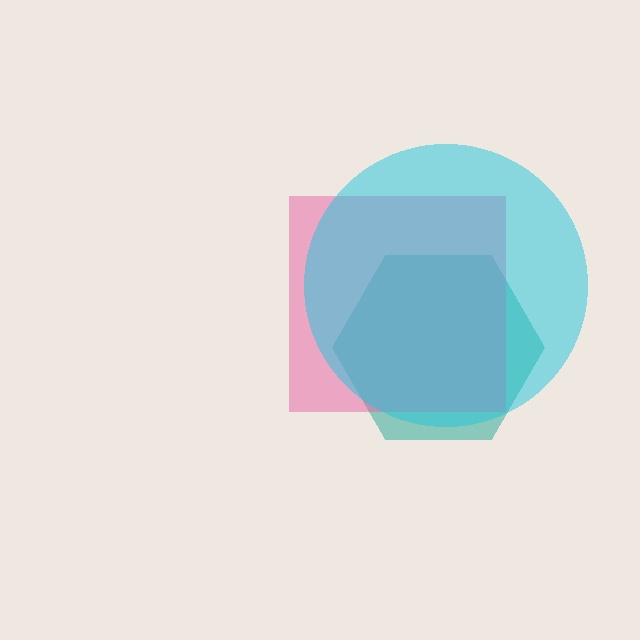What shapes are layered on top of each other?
The layered shapes are: a teal hexagon, a pink square, a cyan circle.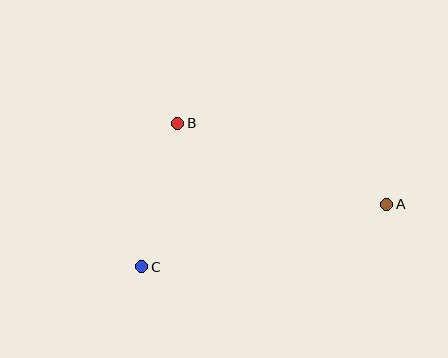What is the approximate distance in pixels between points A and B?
The distance between A and B is approximately 224 pixels.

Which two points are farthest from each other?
Points A and C are farthest from each other.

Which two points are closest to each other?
Points B and C are closest to each other.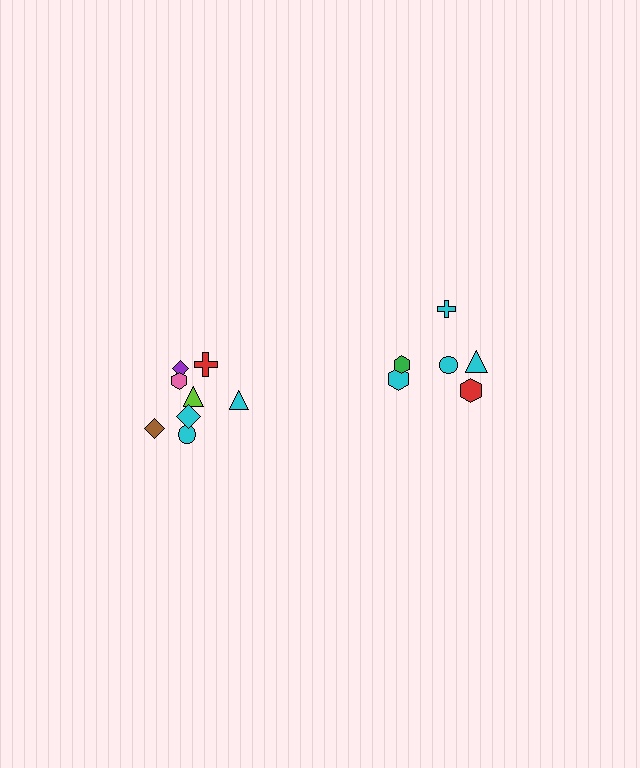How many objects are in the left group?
There are 8 objects.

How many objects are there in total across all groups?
There are 14 objects.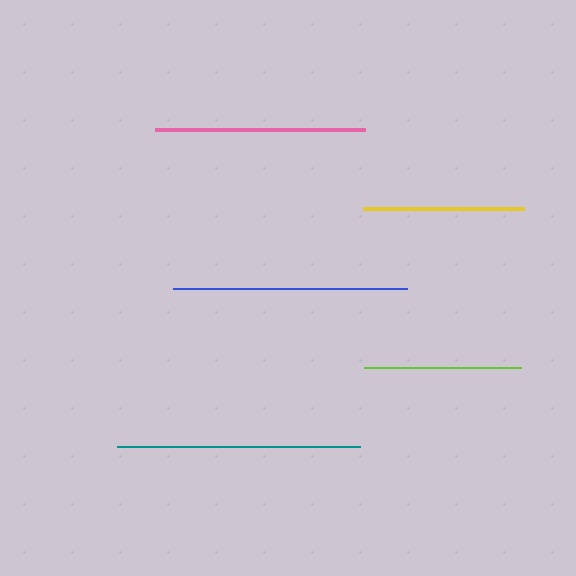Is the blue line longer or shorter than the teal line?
The teal line is longer than the blue line.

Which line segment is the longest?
The teal line is the longest at approximately 243 pixels.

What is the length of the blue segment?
The blue segment is approximately 234 pixels long.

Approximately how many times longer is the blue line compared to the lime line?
The blue line is approximately 1.5 times the length of the lime line.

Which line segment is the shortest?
The lime line is the shortest at approximately 157 pixels.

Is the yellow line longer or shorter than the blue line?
The blue line is longer than the yellow line.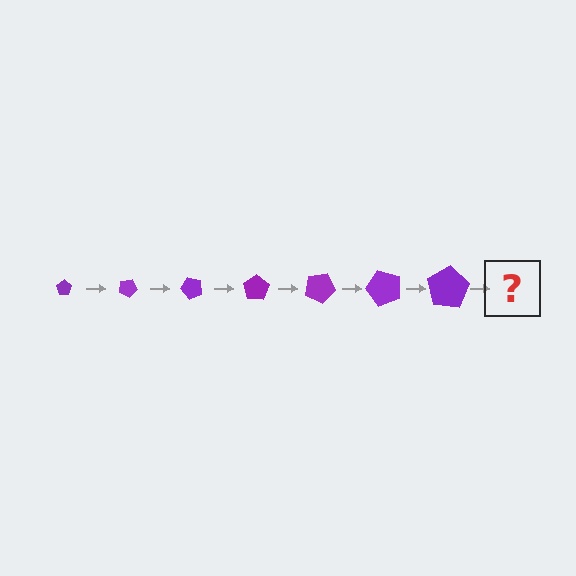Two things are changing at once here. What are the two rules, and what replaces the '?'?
The two rules are that the pentagon grows larger each step and it rotates 25 degrees each step. The '?' should be a pentagon, larger than the previous one and rotated 175 degrees from the start.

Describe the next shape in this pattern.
It should be a pentagon, larger than the previous one and rotated 175 degrees from the start.